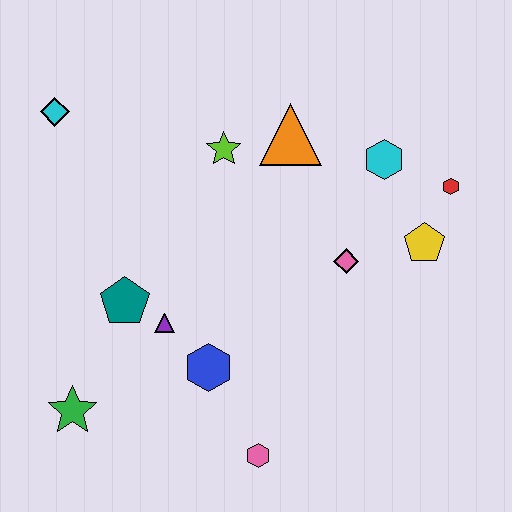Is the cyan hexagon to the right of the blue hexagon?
Yes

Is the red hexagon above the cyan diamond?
No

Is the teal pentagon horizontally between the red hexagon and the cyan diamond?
Yes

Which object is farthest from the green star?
The red hexagon is farthest from the green star.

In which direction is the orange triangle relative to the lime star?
The orange triangle is to the right of the lime star.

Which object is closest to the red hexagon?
The yellow pentagon is closest to the red hexagon.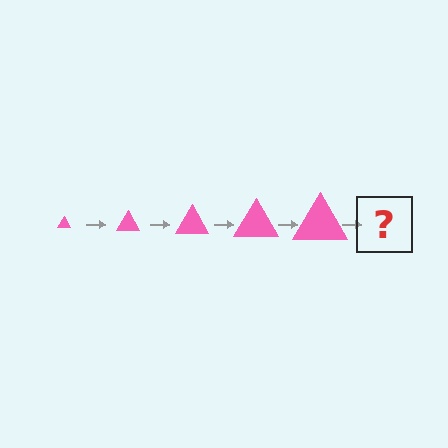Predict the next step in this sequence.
The next step is a pink triangle, larger than the previous one.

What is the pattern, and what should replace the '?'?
The pattern is that the triangle gets progressively larger each step. The '?' should be a pink triangle, larger than the previous one.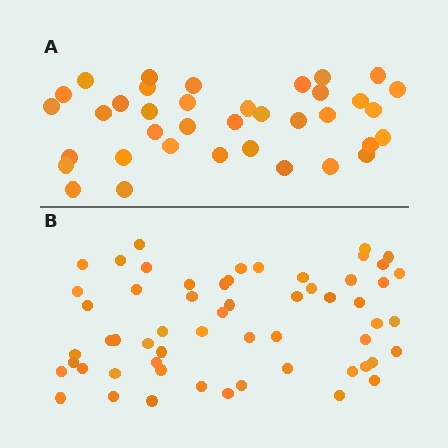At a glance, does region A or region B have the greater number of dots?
Region B (the bottom region) has more dots.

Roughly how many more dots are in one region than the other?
Region B has approximately 20 more dots than region A.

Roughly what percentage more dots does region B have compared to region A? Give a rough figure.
About 55% more.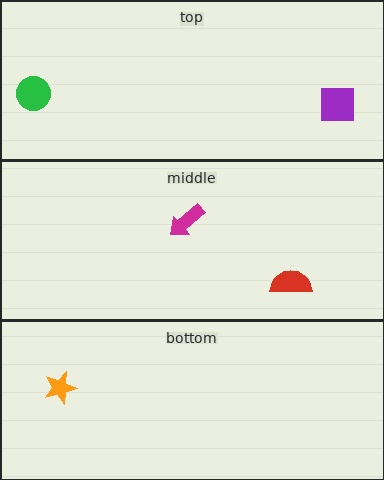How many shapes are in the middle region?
2.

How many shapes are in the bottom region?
1.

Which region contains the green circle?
The top region.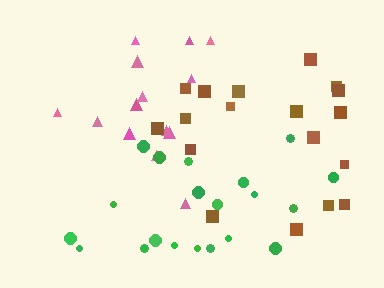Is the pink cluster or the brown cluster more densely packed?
Pink.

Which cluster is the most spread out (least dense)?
Brown.